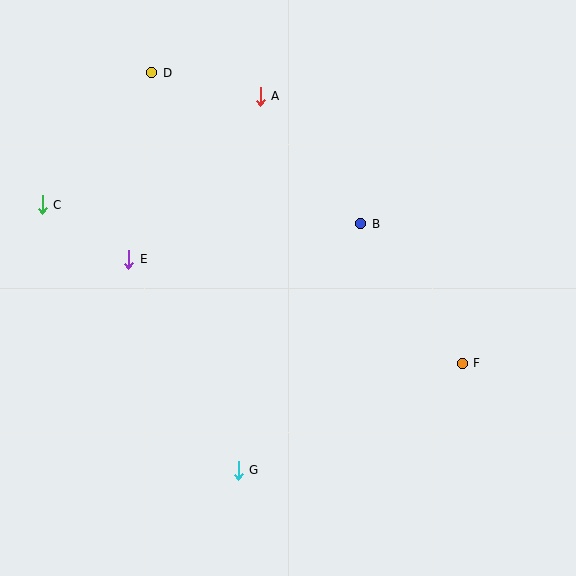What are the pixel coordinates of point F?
Point F is at (462, 363).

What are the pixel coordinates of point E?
Point E is at (128, 260).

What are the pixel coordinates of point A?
Point A is at (260, 96).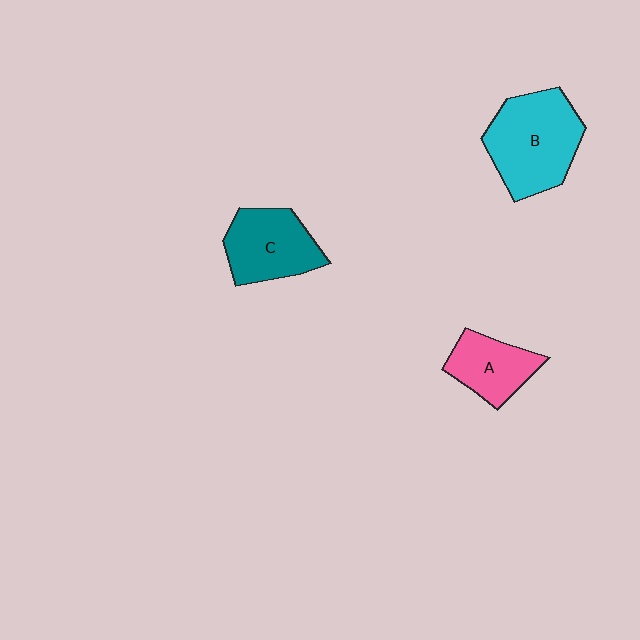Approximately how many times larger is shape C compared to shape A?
Approximately 1.3 times.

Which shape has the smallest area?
Shape A (pink).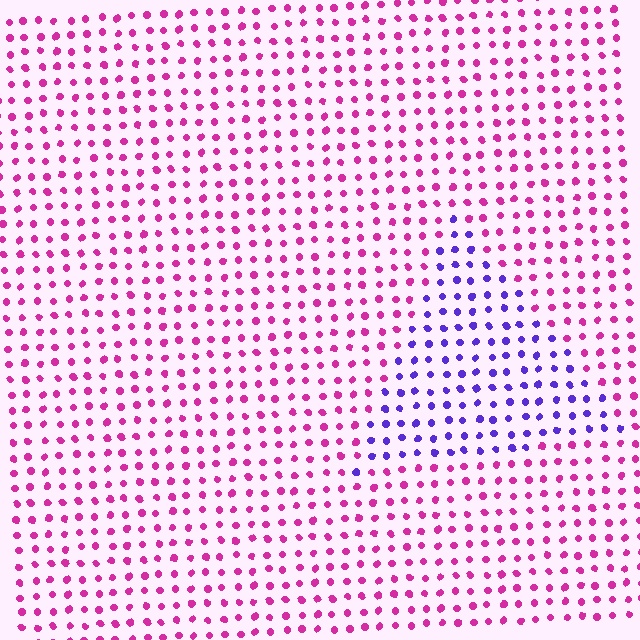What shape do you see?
I see a triangle.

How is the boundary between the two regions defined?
The boundary is defined purely by a slight shift in hue (about 61 degrees). Spacing, size, and orientation are identical on both sides.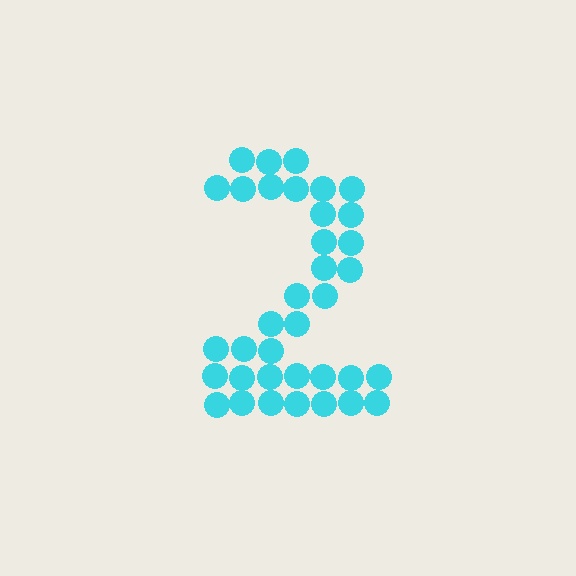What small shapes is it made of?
It is made of small circles.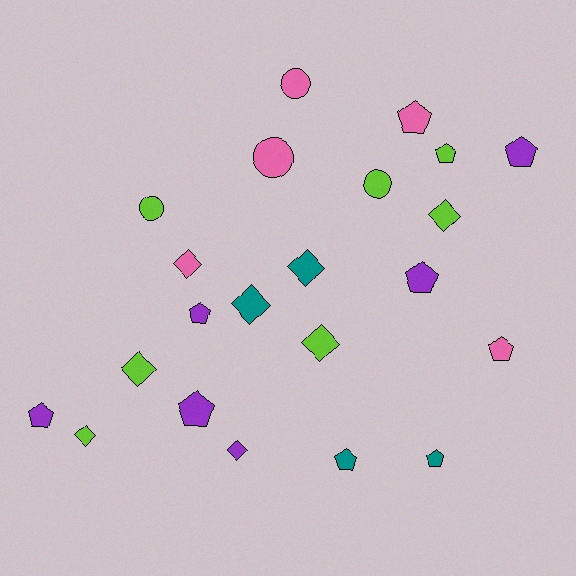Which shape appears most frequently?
Pentagon, with 10 objects.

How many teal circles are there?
There are no teal circles.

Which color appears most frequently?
Lime, with 7 objects.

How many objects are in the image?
There are 22 objects.